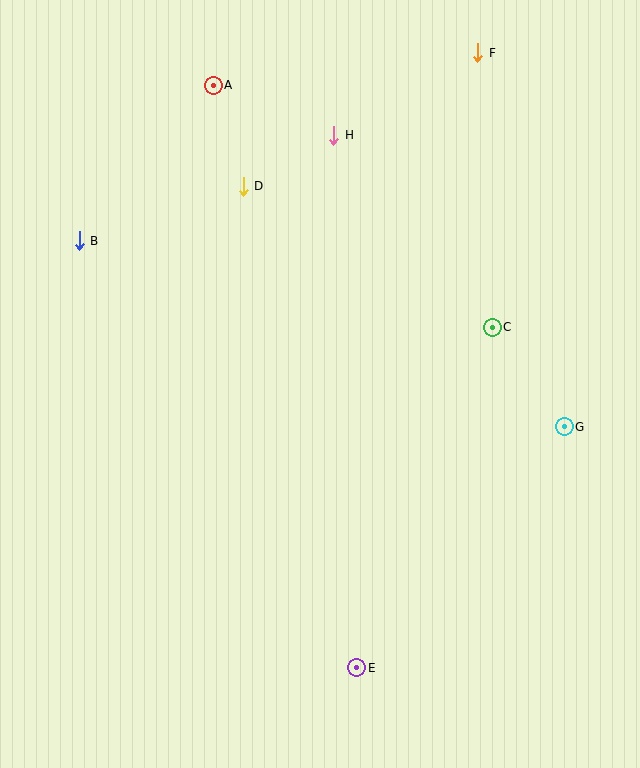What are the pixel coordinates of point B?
Point B is at (79, 241).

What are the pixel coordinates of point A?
Point A is at (213, 85).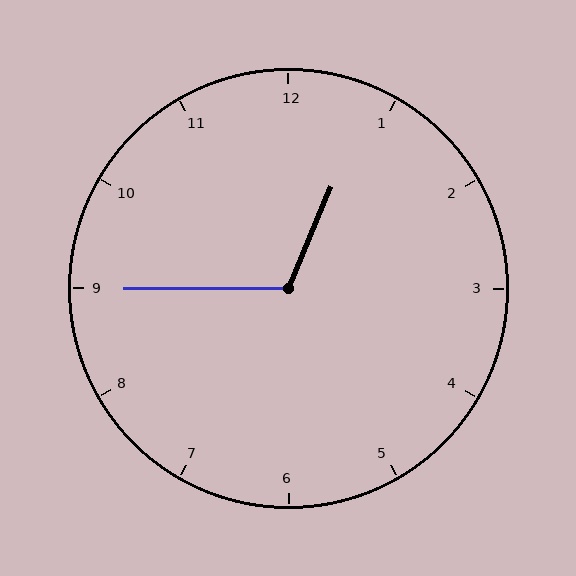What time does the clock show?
12:45.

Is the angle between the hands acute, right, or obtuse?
It is obtuse.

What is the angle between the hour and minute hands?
Approximately 112 degrees.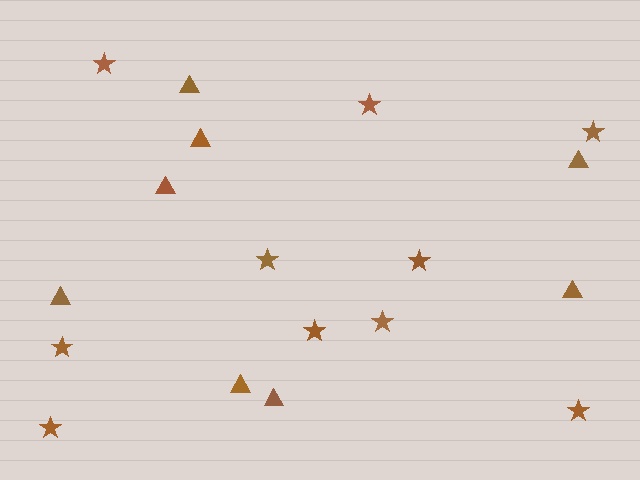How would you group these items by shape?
There are 2 groups: one group of triangles (8) and one group of stars (10).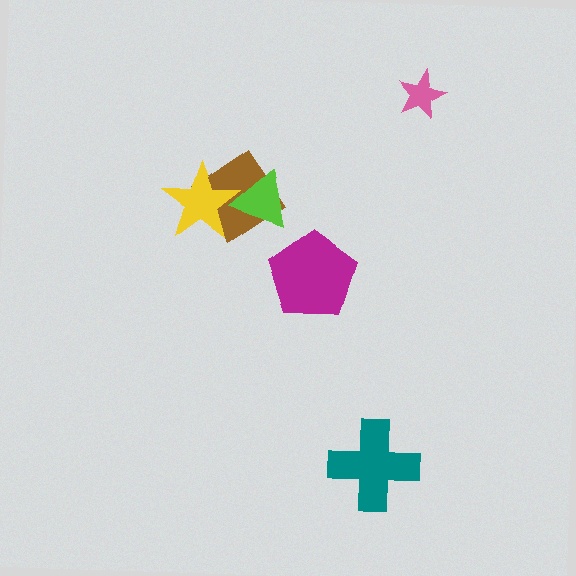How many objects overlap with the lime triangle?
2 objects overlap with the lime triangle.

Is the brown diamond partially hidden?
Yes, it is partially covered by another shape.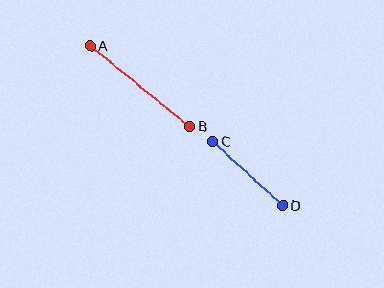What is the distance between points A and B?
The distance is approximately 128 pixels.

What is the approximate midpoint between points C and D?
The midpoint is at approximately (248, 173) pixels.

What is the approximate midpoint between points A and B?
The midpoint is at approximately (140, 86) pixels.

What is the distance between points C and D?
The distance is approximately 95 pixels.